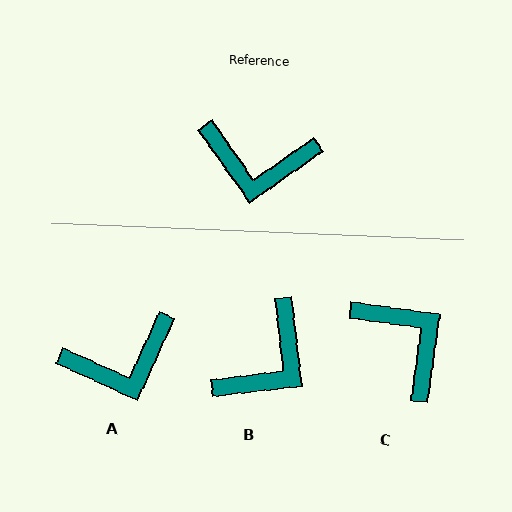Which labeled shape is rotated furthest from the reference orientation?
C, about 137 degrees away.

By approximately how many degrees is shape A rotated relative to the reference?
Approximately 31 degrees counter-clockwise.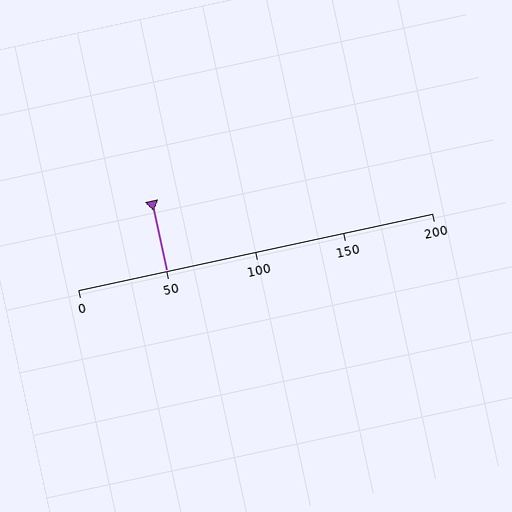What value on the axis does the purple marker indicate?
The marker indicates approximately 50.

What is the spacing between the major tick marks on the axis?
The major ticks are spaced 50 apart.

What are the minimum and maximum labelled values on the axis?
The axis runs from 0 to 200.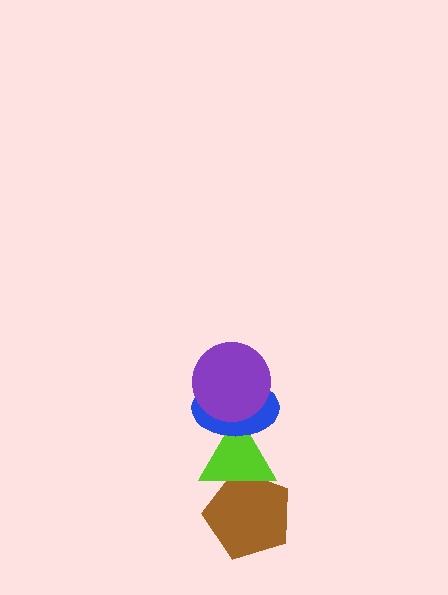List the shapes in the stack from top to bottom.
From top to bottom: the purple circle, the blue ellipse, the lime triangle, the brown pentagon.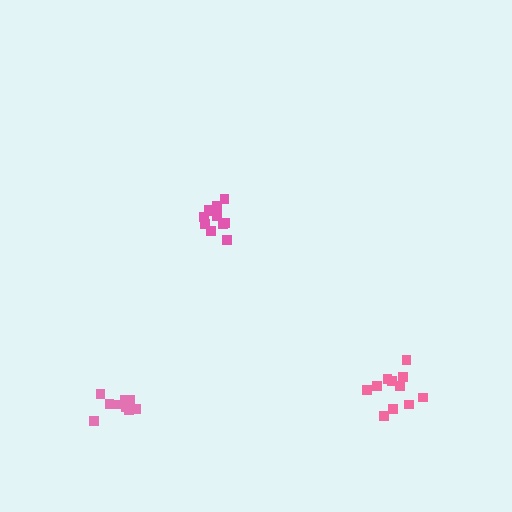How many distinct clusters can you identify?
There are 3 distinct clusters.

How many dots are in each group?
Group 1: 11 dots, Group 2: 11 dots, Group 3: 11 dots (33 total).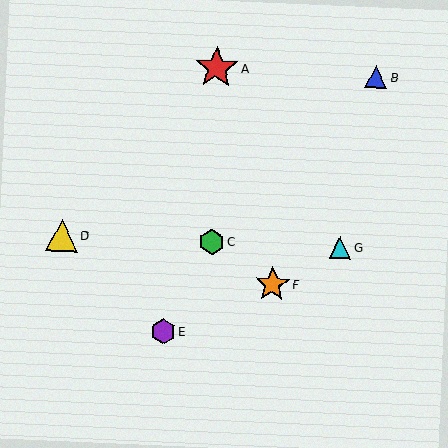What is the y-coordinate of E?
Object E is at y≈331.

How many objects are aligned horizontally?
3 objects (C, D, G) are aligned horizontally.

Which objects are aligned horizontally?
Objects C, D, G are aligned horizontally.